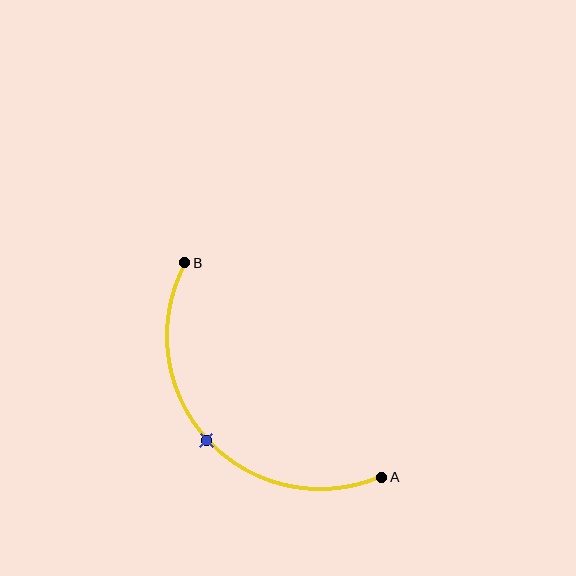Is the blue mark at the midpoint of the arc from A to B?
Yes. The blue mark lies on the arc at equal arc-length from both A and B — it is the arc midpoint.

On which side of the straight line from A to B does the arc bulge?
The arc bulges below and to the left of the straight line connecting A and B.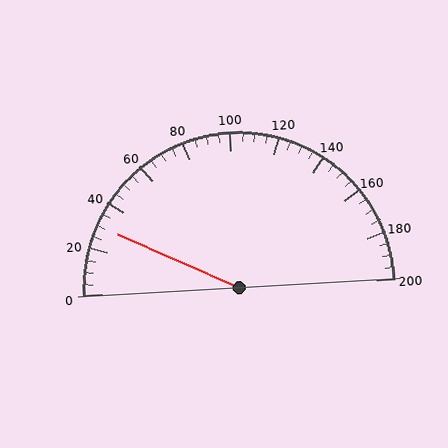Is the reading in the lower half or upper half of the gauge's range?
The reading is in the lower half of the range (0 to 200).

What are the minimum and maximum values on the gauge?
The gauge ranges from 0 to 200.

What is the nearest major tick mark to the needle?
The nearest major tick mark is 40.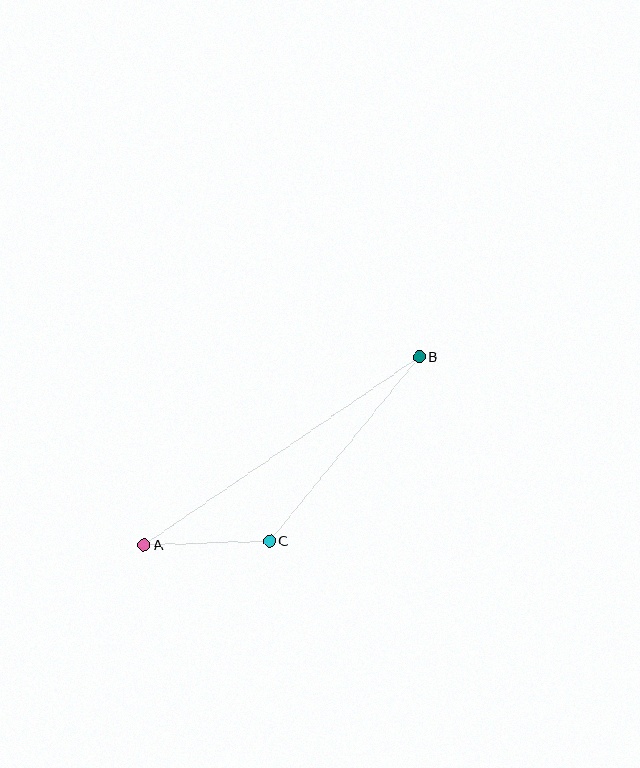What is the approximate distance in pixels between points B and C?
The distance between B and C is approximately 237 pixels.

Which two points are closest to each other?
Points A and C are closest to each other.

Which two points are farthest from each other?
Points A and B are farthest from each other.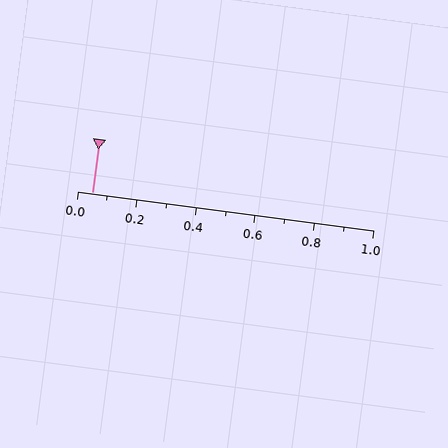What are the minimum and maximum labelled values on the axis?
The axis runs from 0.0 to 1.0.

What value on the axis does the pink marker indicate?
The marker indicates approximately 0.05.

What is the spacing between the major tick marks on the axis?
The major ticks are spaced 0.2 apart.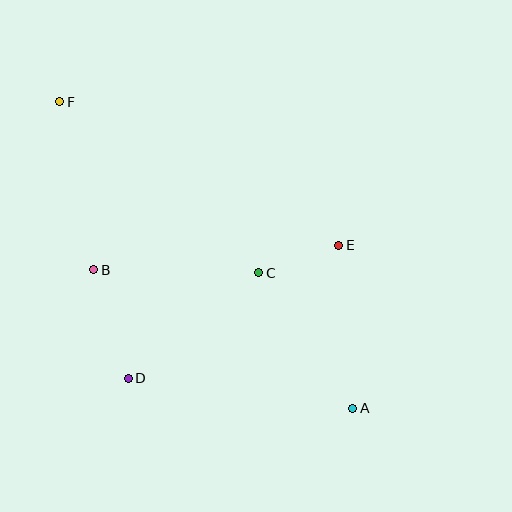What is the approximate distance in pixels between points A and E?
The distance between A and E is approximately 163 pixels.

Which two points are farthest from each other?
Points A and F are farthest from each other.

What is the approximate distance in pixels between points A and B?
The distance between A and B is approximately 293 pixels.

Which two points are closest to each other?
Points C and E are closest to each other.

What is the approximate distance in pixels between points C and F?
The distance between C and F is approximately 262 pixels.